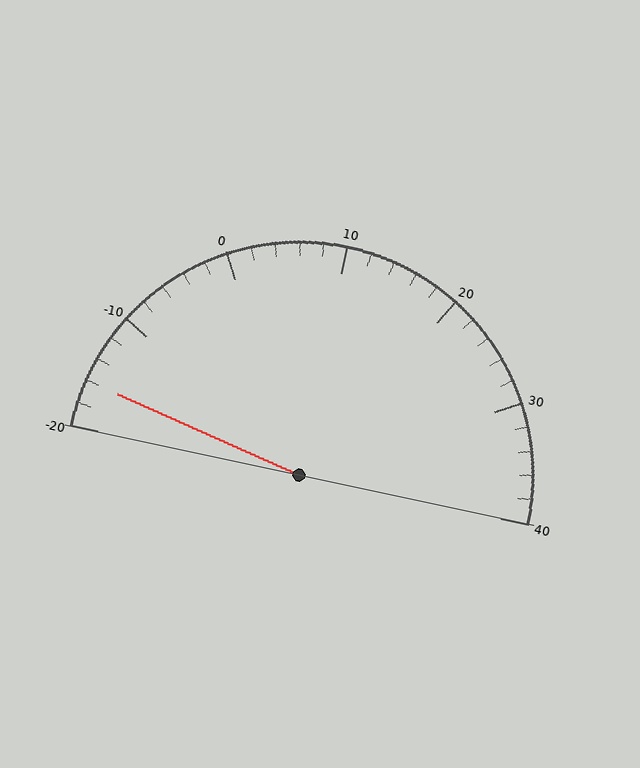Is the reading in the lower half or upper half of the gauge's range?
The reading is in the lower half of the range (-20 to 40).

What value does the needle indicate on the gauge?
The needle indicates approximately -16.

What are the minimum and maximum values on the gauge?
The gauge ranges from -20 to 40.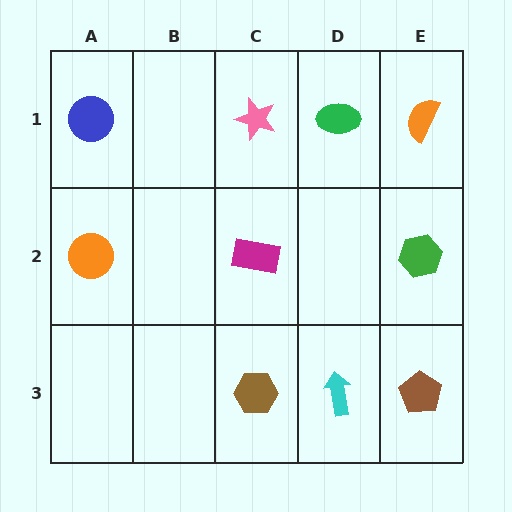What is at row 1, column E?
An orange semicircle.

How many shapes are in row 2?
3 shapes.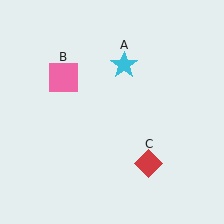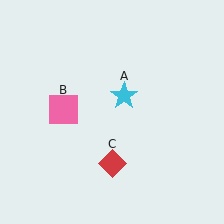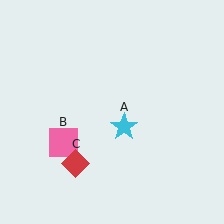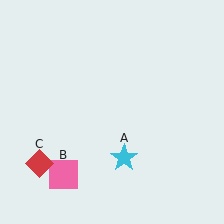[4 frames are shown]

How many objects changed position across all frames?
3 objects changed position: cyan star (object A), pink square (object B), red diamond (object C).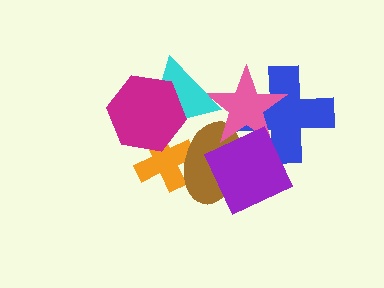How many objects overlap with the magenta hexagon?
2 objects overlap with the magenta hexagon.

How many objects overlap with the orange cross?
3 objects overlap with the orange cross.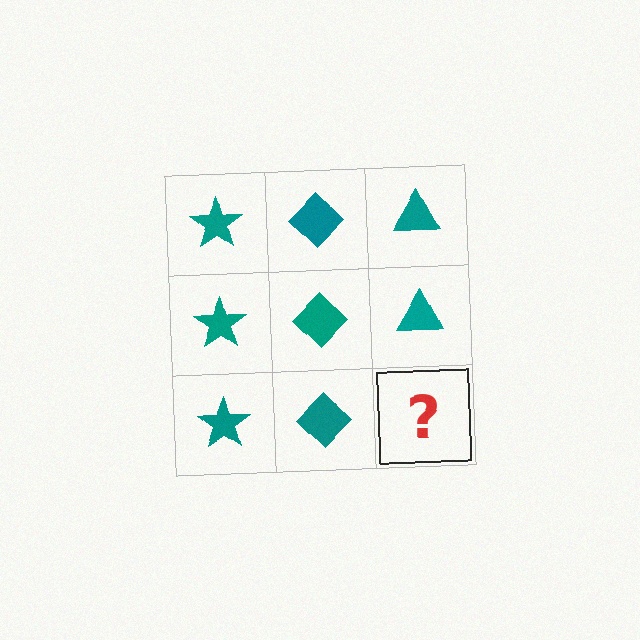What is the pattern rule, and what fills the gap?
The rule is that each column has a consistent shape. The gap should be filled with a teal triangle.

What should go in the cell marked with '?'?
The missing cell should contain a teal triangle.